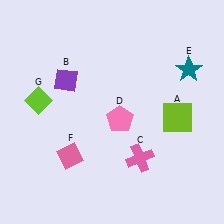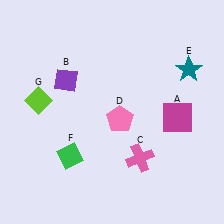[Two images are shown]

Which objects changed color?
A changed from lime to magenta. F changed from pink to green.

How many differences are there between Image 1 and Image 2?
There are 2 differences between the two images.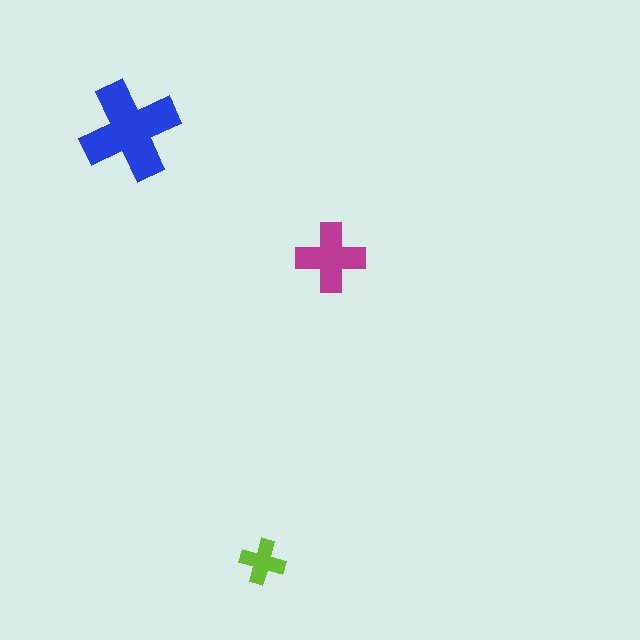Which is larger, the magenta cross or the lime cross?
The magenta one.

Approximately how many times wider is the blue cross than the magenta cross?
About 1.5 times wider.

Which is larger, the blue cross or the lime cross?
The blue one.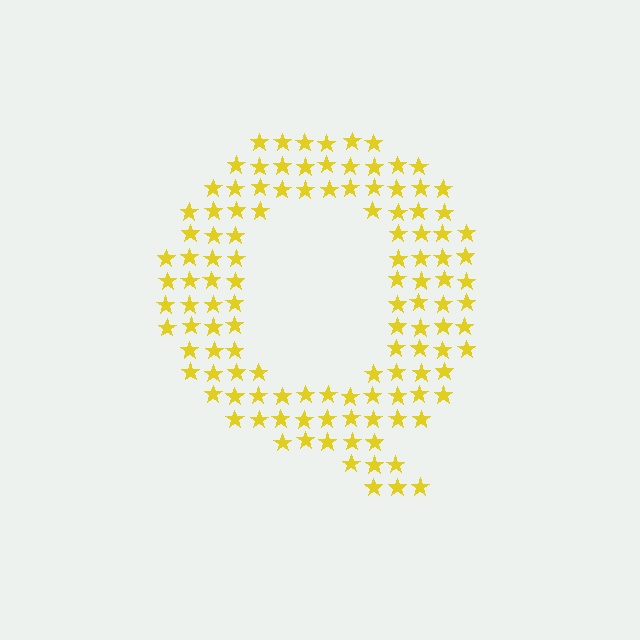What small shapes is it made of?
It is made of small stars.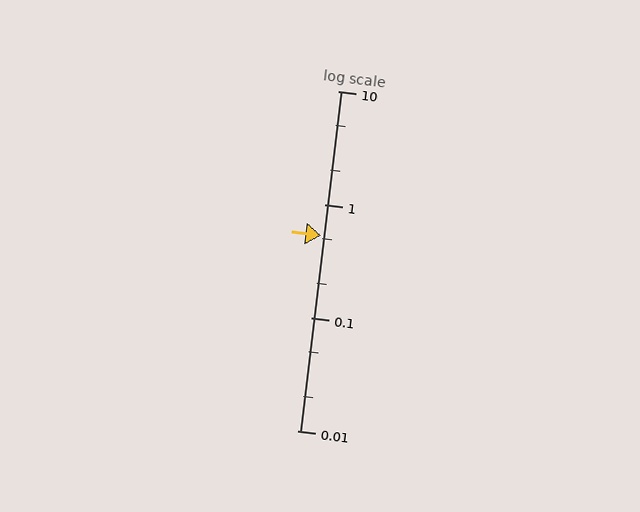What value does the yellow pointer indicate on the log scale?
The pointer indicates approximately 0.53.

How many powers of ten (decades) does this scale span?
The scale spans 3 decades, from 0.01 to 10.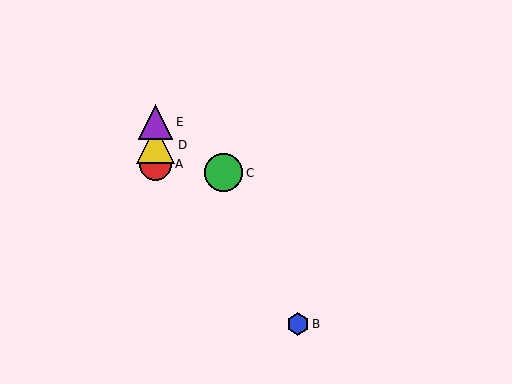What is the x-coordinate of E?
Object E is at x≈155.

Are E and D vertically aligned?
Yes, both are at x≈155.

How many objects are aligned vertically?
3 objects (A, D, E) are aligned vertically.